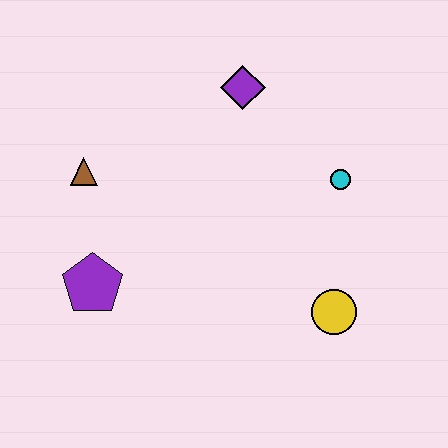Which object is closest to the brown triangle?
The purple pentagon is closest to the brown triangle.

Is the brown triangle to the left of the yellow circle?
Yes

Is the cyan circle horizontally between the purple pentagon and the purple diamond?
No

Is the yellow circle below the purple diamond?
Yes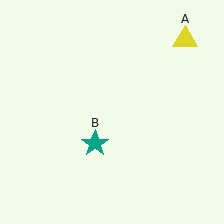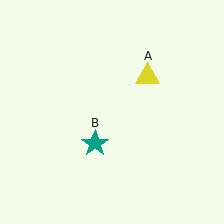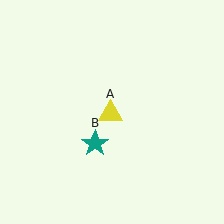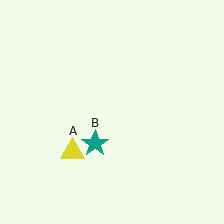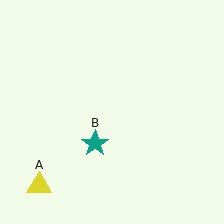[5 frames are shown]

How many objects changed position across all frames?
1 object changed position: yellow triangle (object A).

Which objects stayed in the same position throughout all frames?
Teal star (object B) remained stationary.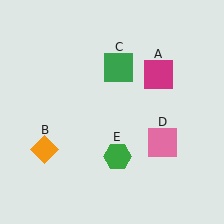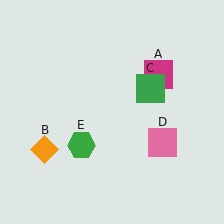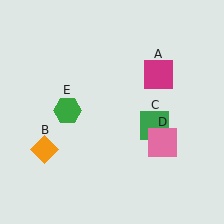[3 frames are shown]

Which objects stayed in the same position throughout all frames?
Magenta square (object A) and orange diamond (object B) and pink square (object D) remained stationary.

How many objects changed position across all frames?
2 objects changed position: green square (object C), green hexagon (object E).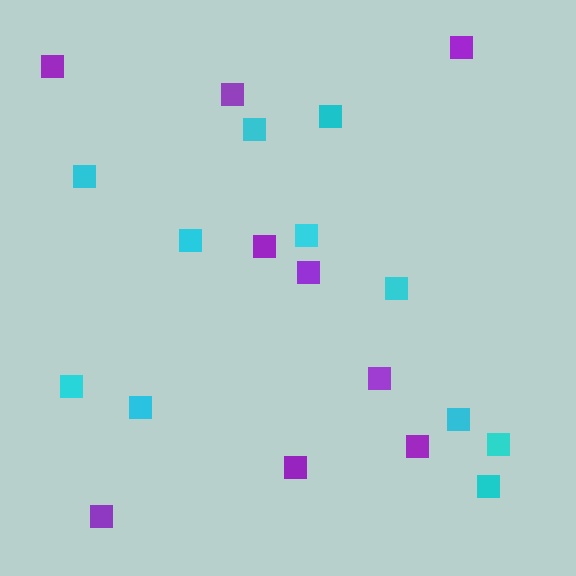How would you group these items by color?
There are 2 groups: one group of cyan squares (11) and one group of purple squares (9).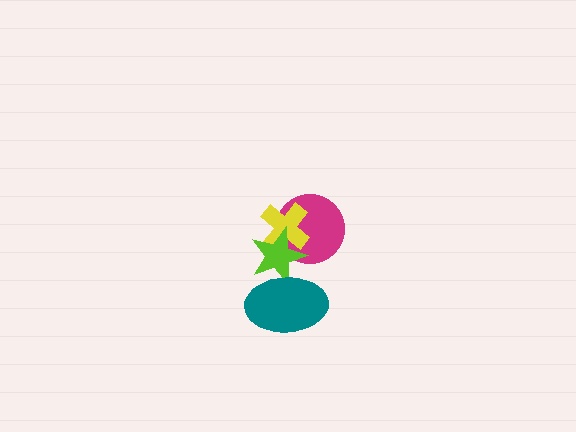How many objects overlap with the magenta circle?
2 objects overlap with the magenta circle.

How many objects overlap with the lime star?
3 objects overlap with the lime star.